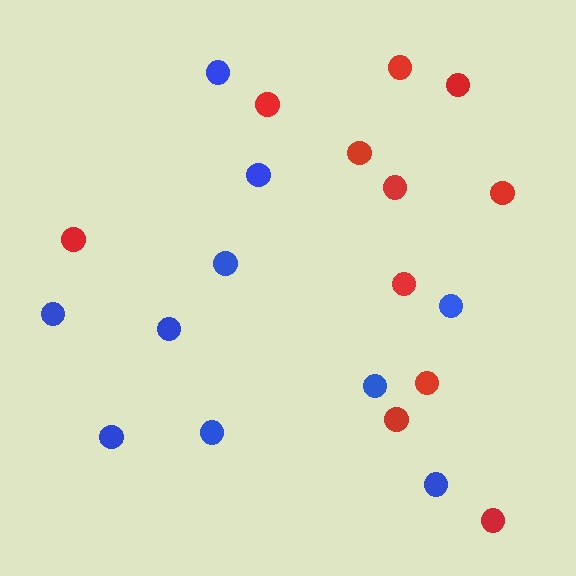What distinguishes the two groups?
There are 2 groups: one group of red circles (11) and one group of blue circles (10).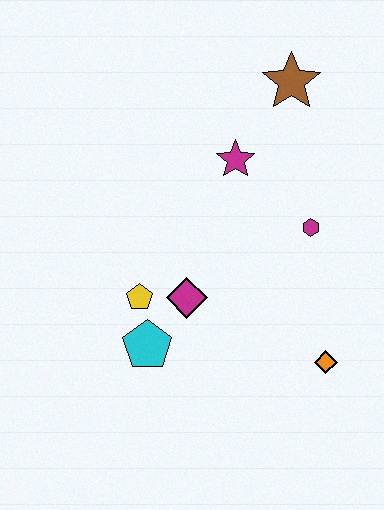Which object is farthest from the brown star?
The cyan pentagon is farthest from the brown star.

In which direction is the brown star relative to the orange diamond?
The brown star is above the orange diamond.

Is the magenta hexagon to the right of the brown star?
Yes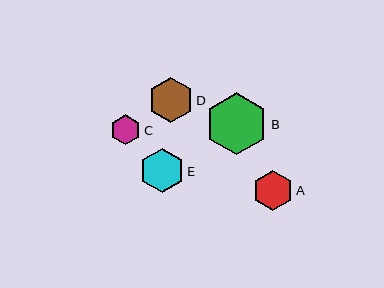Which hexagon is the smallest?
Hexagon C is the smallest with a size of approximately 30 pixels.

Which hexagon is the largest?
Hexagon B is the largest with a size of approximately 62 pixels.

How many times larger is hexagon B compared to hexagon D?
Hexagon B is approximately 1.4 times the size of hexagon D.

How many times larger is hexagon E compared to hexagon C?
Hexagon E is approximately 1.5 times the size of hexagon C.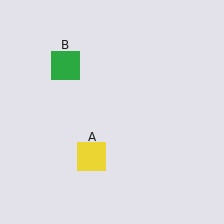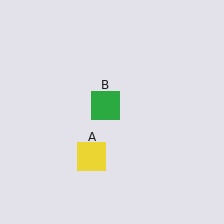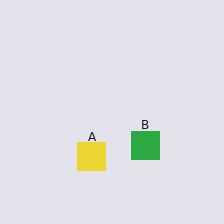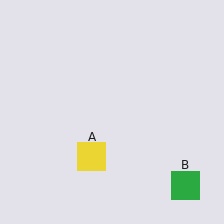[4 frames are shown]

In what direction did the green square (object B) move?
The green square (object B) moved down and to the right.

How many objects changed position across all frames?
1 object changed position: green square (object B).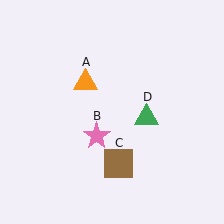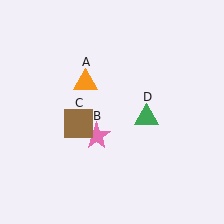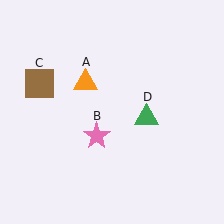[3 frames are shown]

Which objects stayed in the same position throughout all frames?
Orange triangle (object A) and pink star (object B) and green triangle (object D) remained stationary.